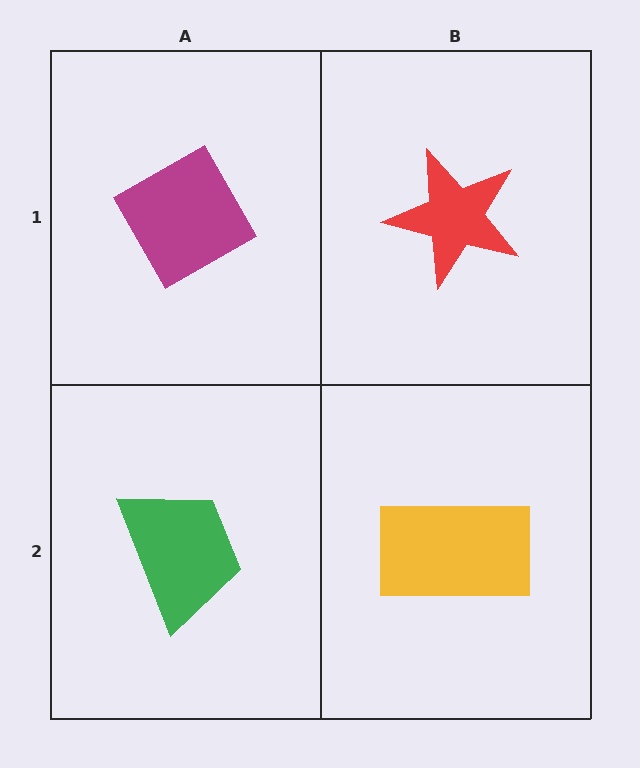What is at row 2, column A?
A green trapezoid.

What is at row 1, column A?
A magenta diamond.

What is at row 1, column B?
A red star.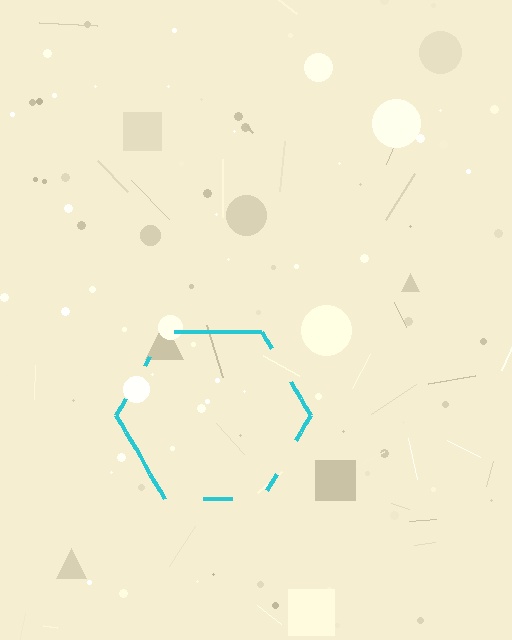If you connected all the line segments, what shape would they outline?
They would outline a hexagon.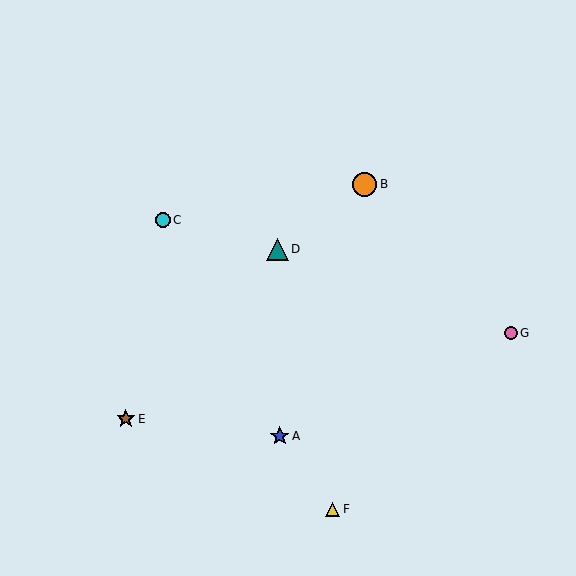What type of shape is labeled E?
Shape E is a brown star.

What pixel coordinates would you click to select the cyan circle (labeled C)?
Click at (163, 220) to select the cyan circle C.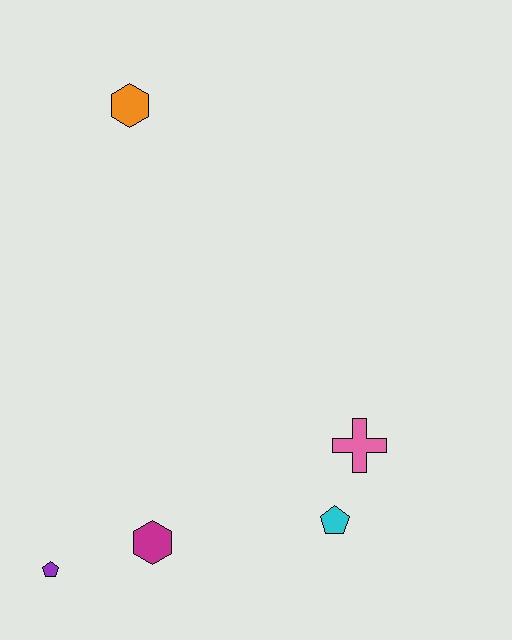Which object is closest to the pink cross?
The cyan pentagon is closest to the pink cross.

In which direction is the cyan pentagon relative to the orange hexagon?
The cyan pentagon is below the orange hexagon.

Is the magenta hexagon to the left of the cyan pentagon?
Yes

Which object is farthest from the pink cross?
The orange hexagon is farthest from the pink cross.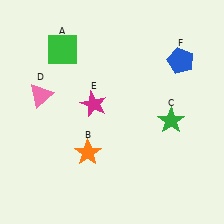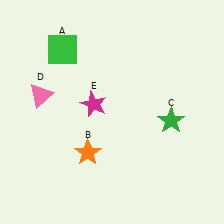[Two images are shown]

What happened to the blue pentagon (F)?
The blue pentagon (F) was removed in Image 2. It was in the top-right area of Image 1.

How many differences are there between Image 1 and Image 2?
There is 1 difference between the two images.